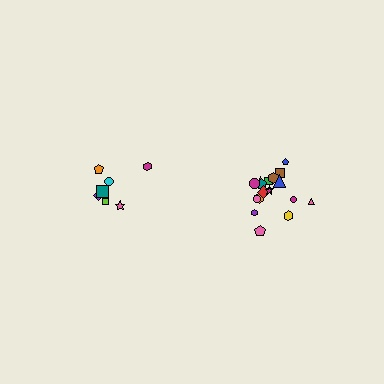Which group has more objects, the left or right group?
The right group.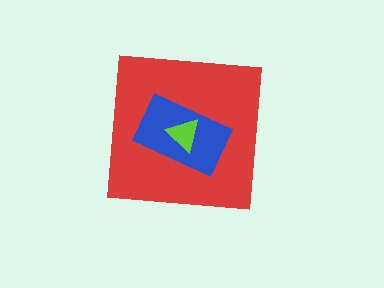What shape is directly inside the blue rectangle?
The lime triangle.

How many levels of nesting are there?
3.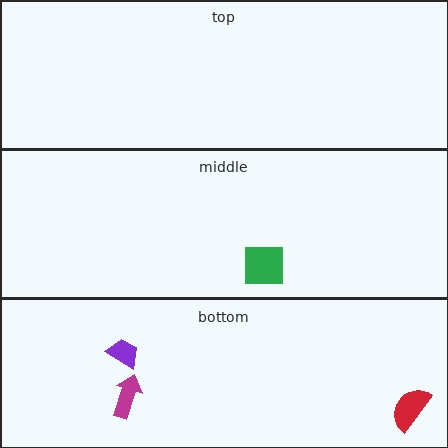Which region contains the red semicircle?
The bottom region.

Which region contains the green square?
The middle region.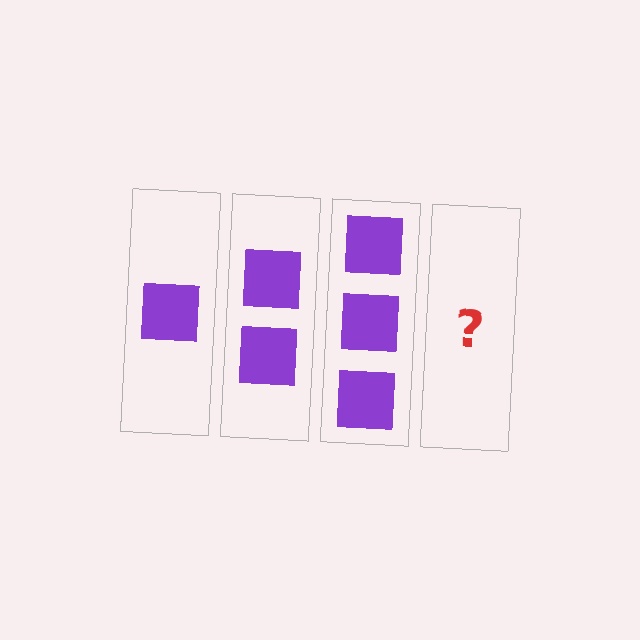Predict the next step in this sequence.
The next step is 4 squares.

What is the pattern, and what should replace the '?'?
The pattern is that each step adds one more square. The '?' should be 4 squares.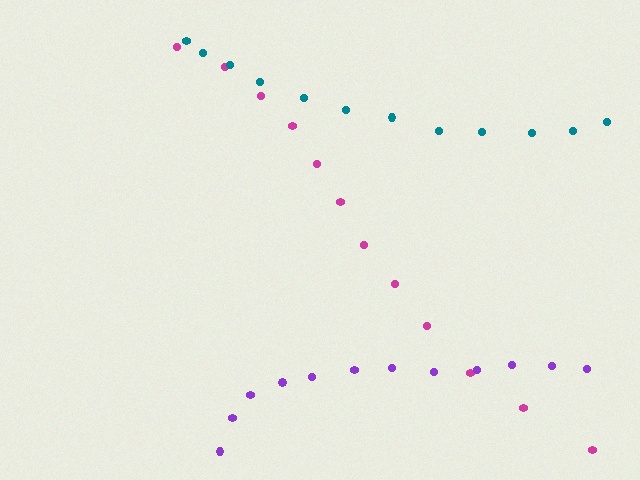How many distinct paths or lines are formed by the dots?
There are 3 distinct paths.